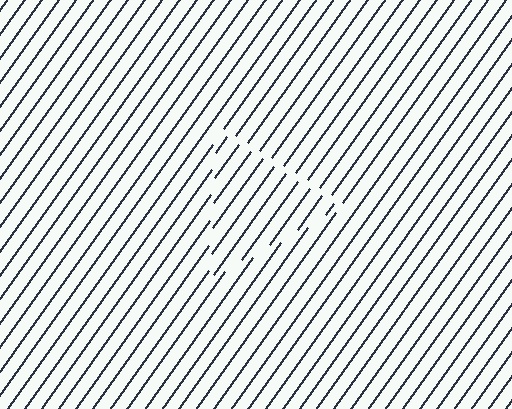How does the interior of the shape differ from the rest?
The interior of the shape contains the same grating, shifted by half a period — the contour is defined by the phase discontinuity where line-ends from the inner and outer gratings abut.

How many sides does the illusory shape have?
3 sides — the line-ends trace a triangle.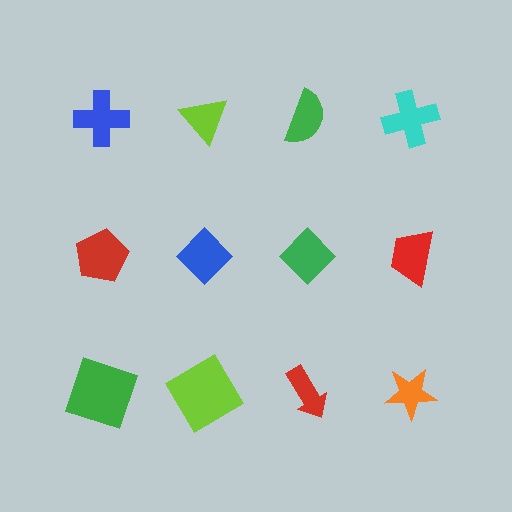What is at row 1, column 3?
A green semicircle.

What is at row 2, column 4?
A red trapezoid.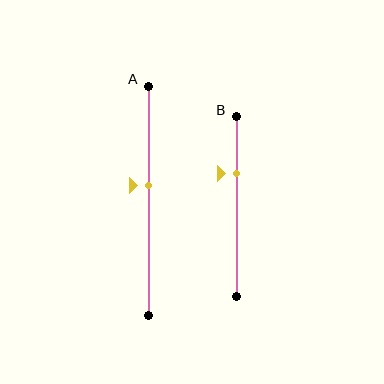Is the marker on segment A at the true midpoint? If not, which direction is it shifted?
No, the marker on segment A is shifted upward by about 7% of the segment length.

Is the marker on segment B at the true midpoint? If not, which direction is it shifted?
No, the marker on segment B is shifted upward by about 19% of the segment length.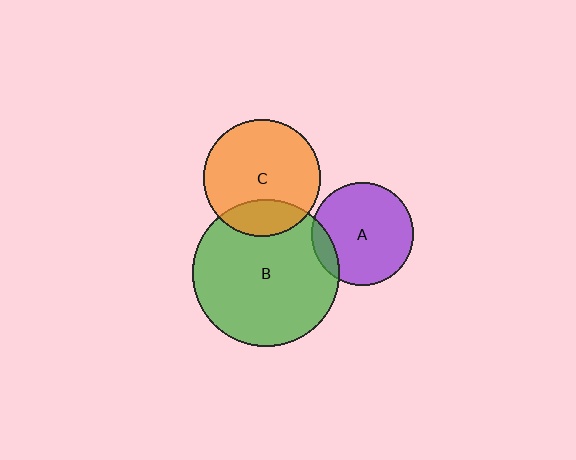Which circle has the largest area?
Circle B (green).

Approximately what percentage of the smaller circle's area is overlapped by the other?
Approximately 10%.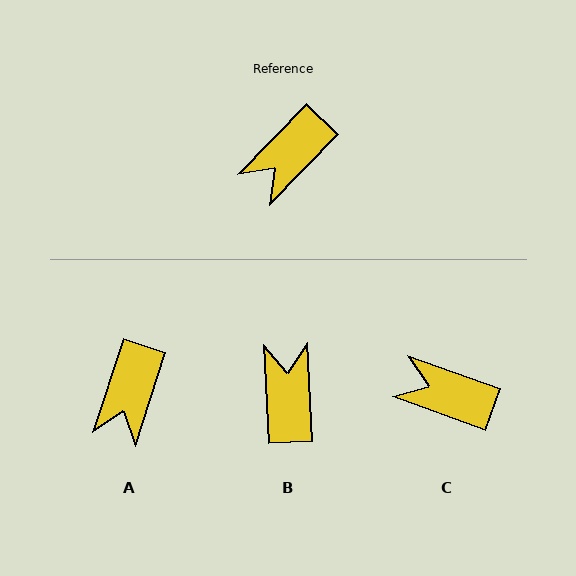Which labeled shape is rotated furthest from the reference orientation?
B, about 133 degrees away.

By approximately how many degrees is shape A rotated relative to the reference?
Approximately 26 degrees counter-clockwise.